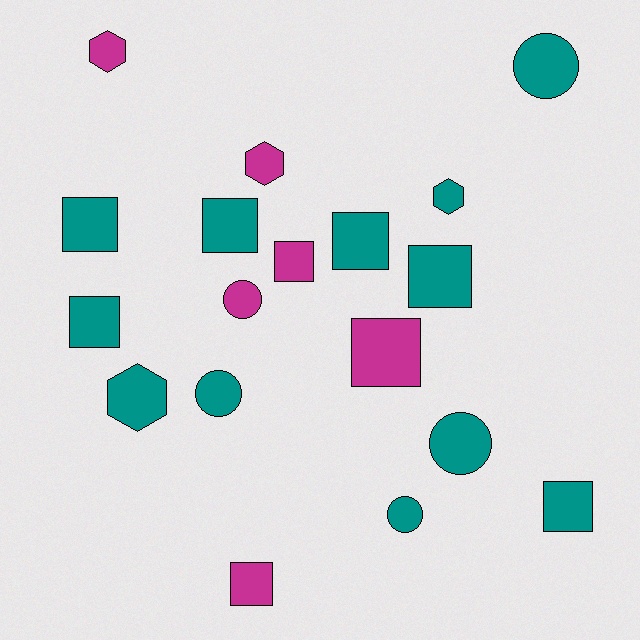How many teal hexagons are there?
There are 2 teal hexagons.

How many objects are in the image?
There are 18 objects.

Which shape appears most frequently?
Square, with 9 objects.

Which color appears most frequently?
Teal, with 12 objects.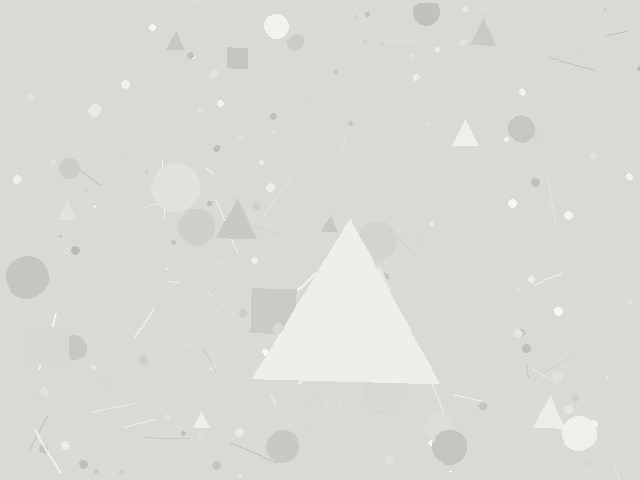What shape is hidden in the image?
A triangle is hidden in the image.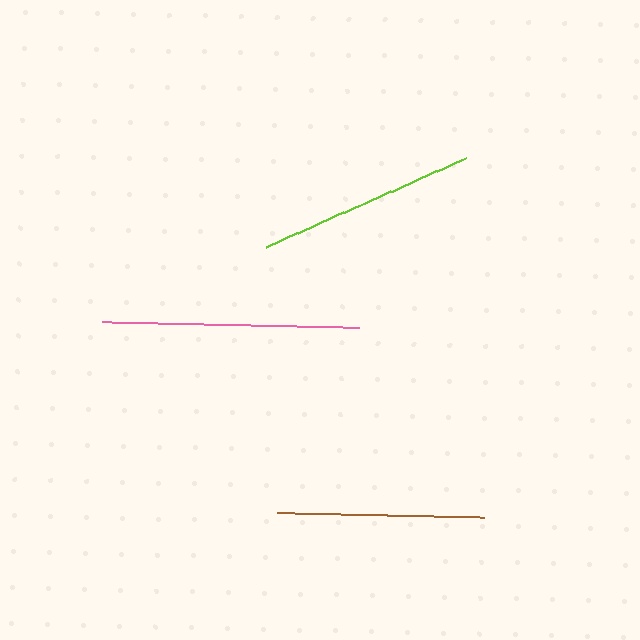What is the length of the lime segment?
The lime segment is approximately 219 pixels long.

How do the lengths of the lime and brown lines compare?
The lime and brown lines are approximately the same length.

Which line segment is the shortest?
The brown line is the shortest at approximately 207 pixels.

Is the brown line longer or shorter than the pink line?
The pink line is longer than the brown line.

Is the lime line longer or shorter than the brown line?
The lime line is longer than the brown line.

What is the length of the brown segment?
The brown segment is approximately 207 pixels long.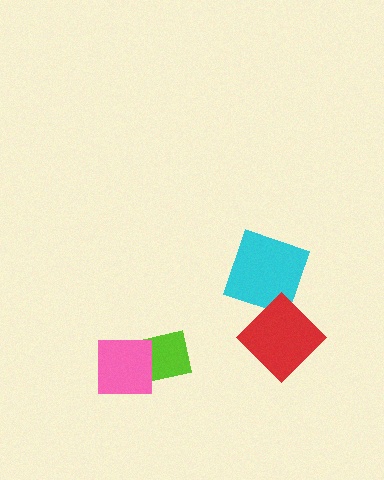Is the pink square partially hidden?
No, no other shape covers it.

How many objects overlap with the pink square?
1 object overlaps with the pink square.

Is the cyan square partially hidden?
Yes, it is partially covered by another shape.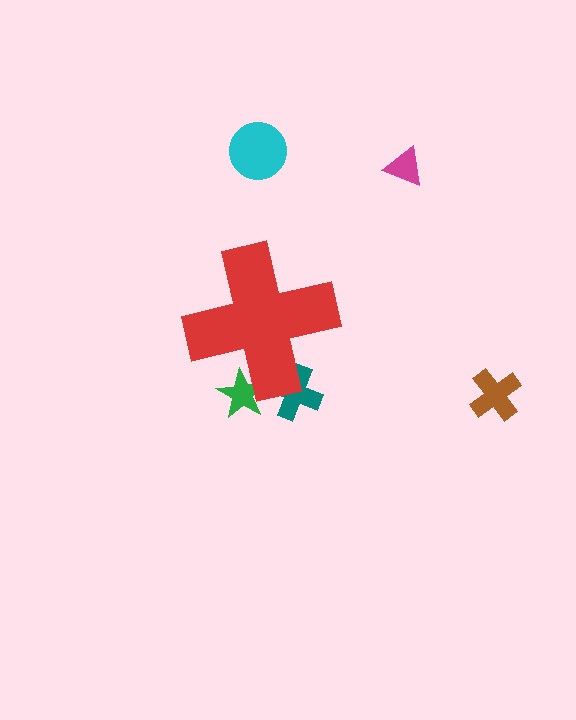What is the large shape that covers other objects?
A red cross.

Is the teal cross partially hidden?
Yes, the teal cross is partially hidden behind the red cross.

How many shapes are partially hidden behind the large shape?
2 shapes are partially hidden.